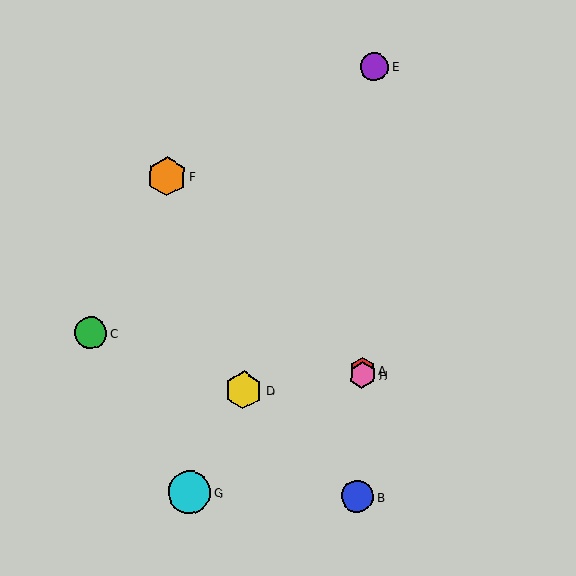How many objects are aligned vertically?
4 objects (A, B, E, H) are aligned vertically.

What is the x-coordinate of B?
Object B is at x≈358.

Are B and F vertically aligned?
No, B is at x≈358 and F is at x≈167.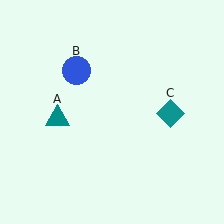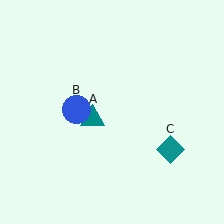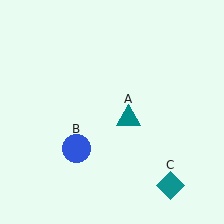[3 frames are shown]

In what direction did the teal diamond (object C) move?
The teal diamond (object C) moved down.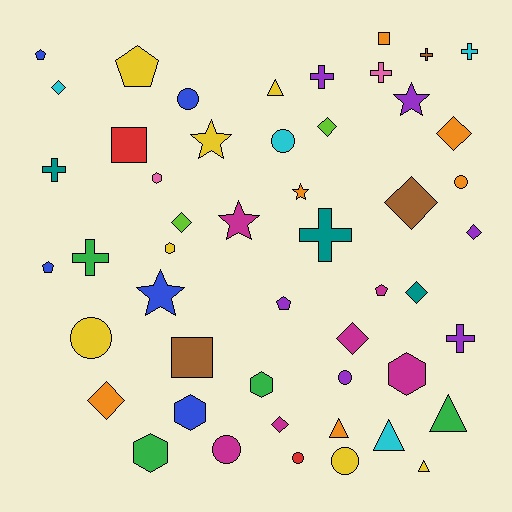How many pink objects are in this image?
There are 2 pink objects.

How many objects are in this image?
There are 50 objects.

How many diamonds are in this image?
There are 10 diamonds.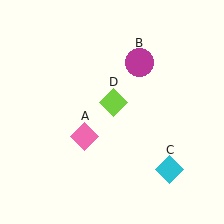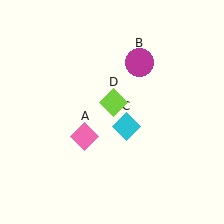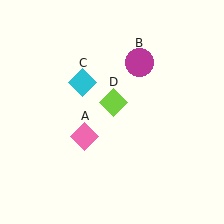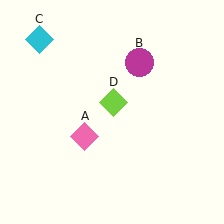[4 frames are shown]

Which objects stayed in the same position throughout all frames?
Pink diamond (object A) and magenta circle (object B) and lime diamond (object D) remained stationary.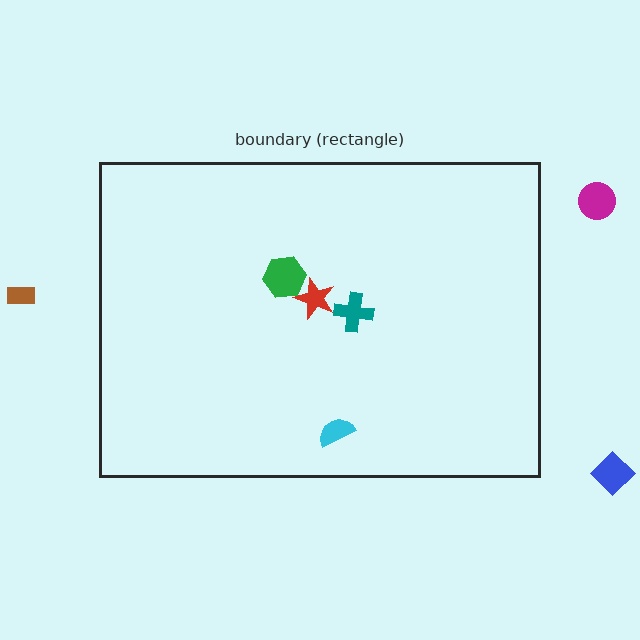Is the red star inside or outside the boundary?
Inside.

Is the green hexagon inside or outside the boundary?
Inside.